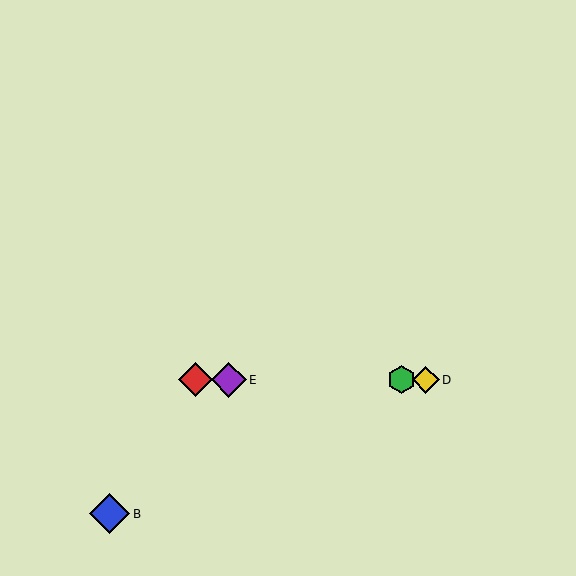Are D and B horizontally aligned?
No, D is at y≈380 and B is at y≈514.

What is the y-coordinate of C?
Object C is at y≈380.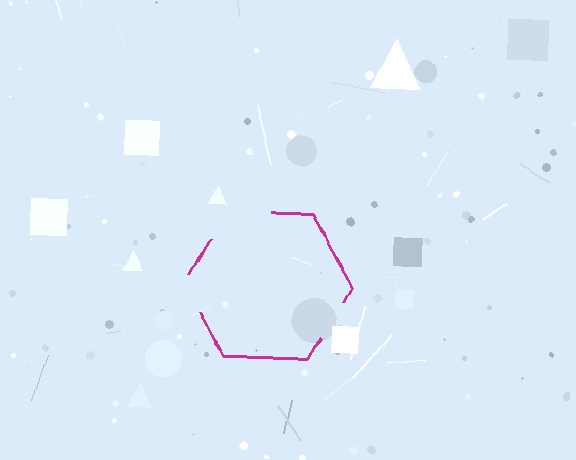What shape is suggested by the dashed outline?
The dashed outline suggests a hexagon.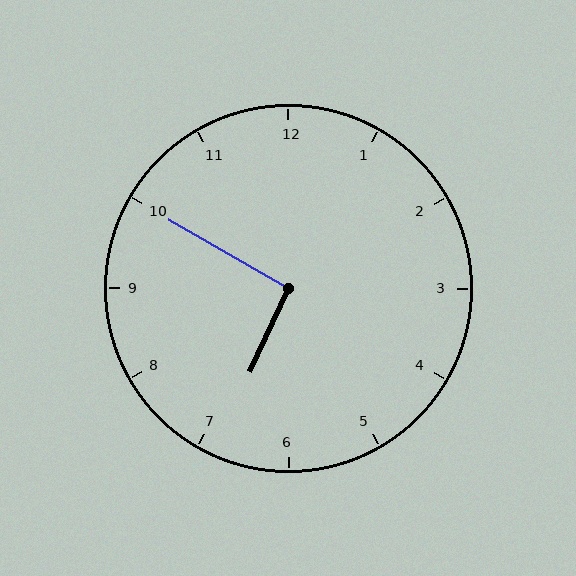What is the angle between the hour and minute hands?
Approximately 95 degrees.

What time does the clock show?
6:50.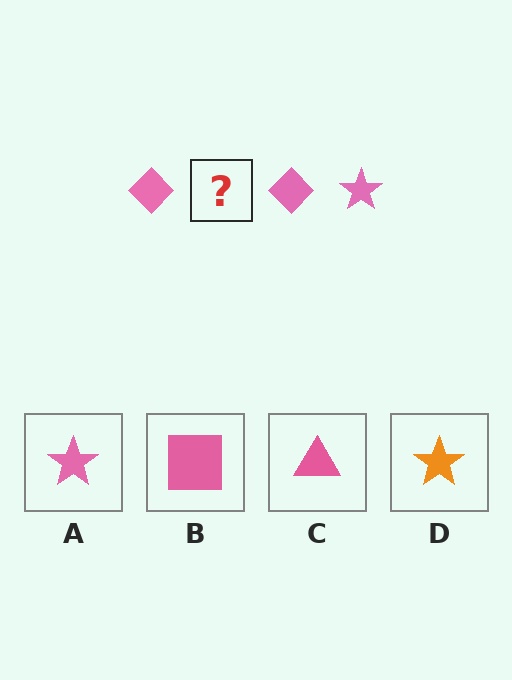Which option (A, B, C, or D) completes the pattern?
A.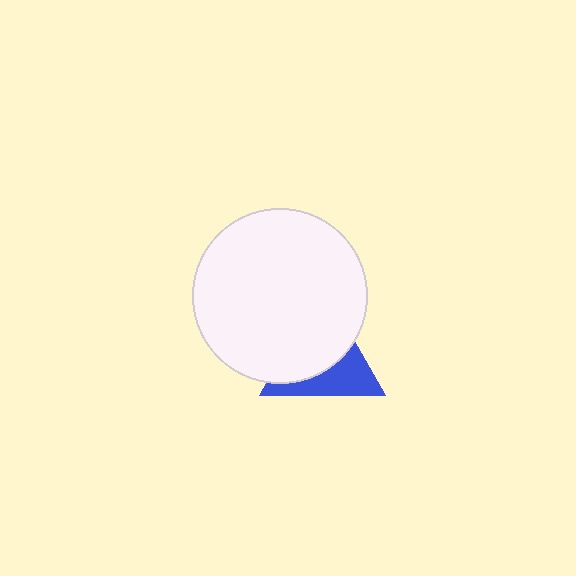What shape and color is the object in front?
The object in front is a white circle.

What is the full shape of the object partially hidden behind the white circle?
The partially hidden object is a blue triangle.